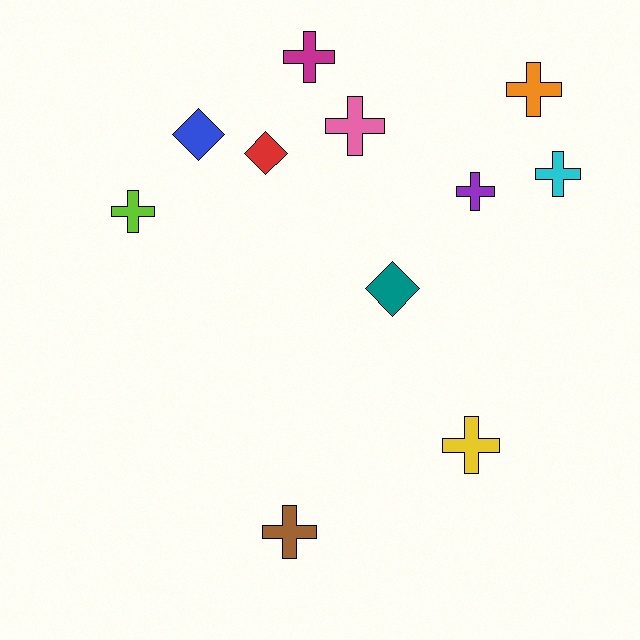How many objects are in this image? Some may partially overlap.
There are 11 objects.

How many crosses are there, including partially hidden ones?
There are 8 crosses.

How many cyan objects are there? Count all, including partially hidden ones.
There is 1 cyan object.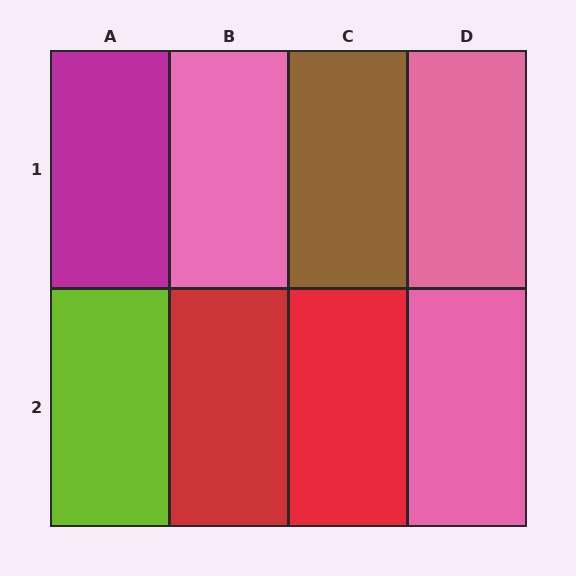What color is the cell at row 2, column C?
Red.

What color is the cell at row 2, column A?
Lime.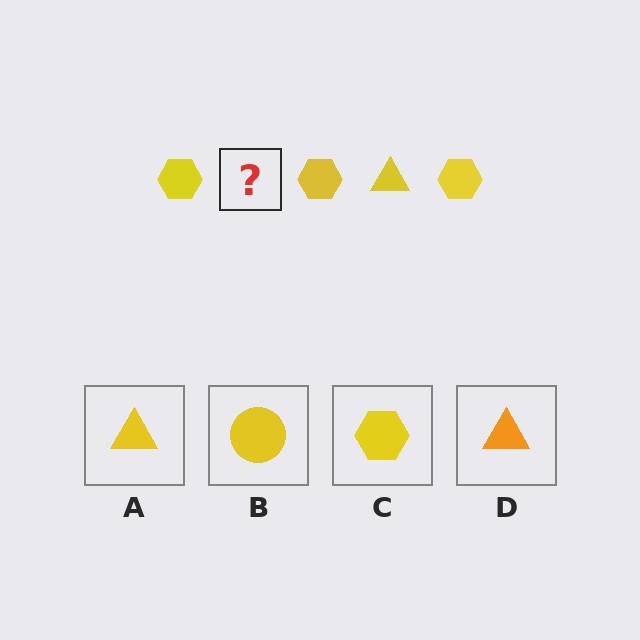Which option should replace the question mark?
Option A.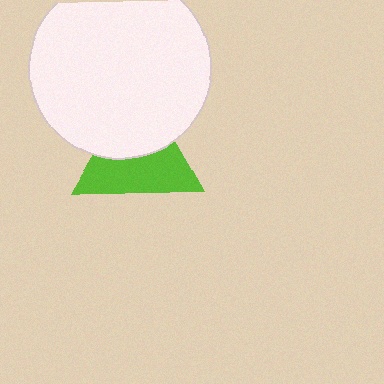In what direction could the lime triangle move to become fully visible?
The lime triangle could move down. That would shift it out from behind the white circle entirely.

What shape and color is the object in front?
The object in front is a white circle.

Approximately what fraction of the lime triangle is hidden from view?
Roughly 45% of the lime triangle is hidden behind the white circle.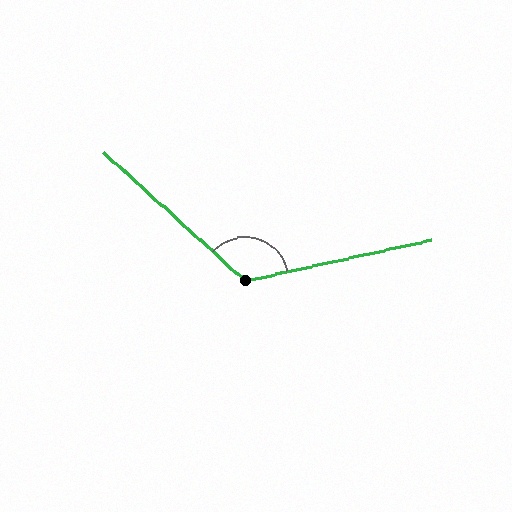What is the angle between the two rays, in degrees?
Approximately 126 degrees.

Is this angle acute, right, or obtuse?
It is obtuse.